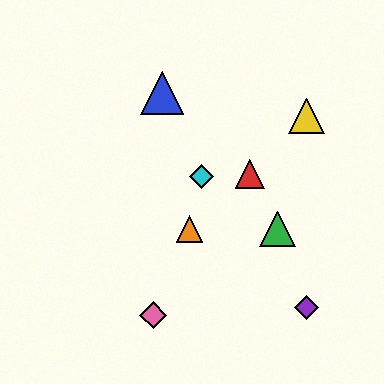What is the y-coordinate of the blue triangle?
The blue triangle is at y≈93.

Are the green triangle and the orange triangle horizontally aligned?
Yes, both are at y≈229.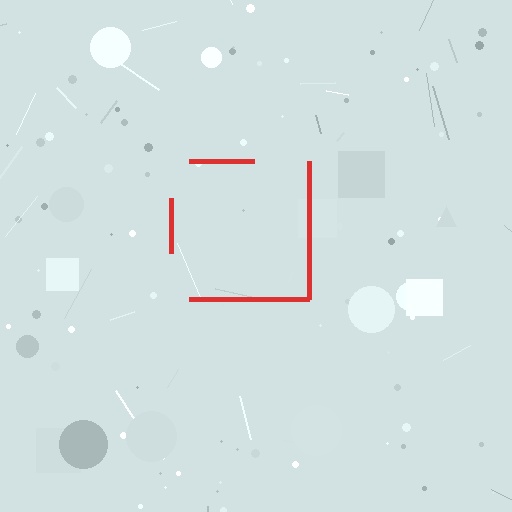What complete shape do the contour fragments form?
The contour fragments form a square.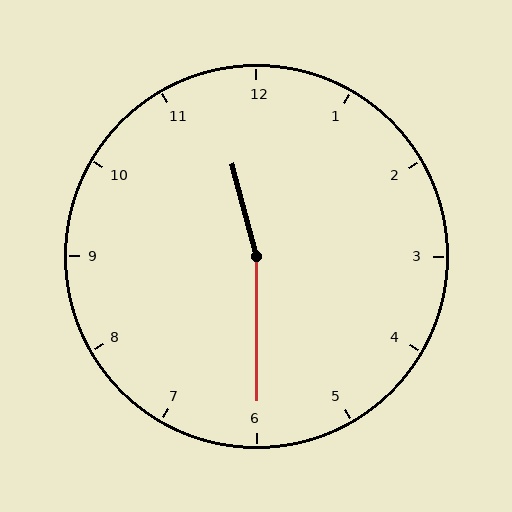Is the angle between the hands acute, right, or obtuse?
It is obtuse.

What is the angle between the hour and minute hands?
Approximately 165 degrees.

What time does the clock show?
11:30.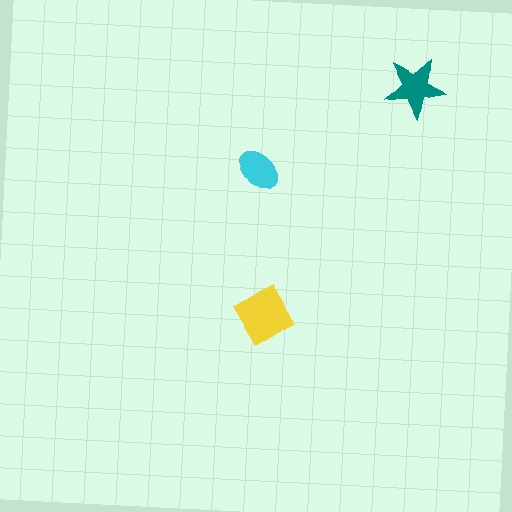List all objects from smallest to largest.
The cyan ellipse, the teal star, the yellow diamond.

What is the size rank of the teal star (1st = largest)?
2nd.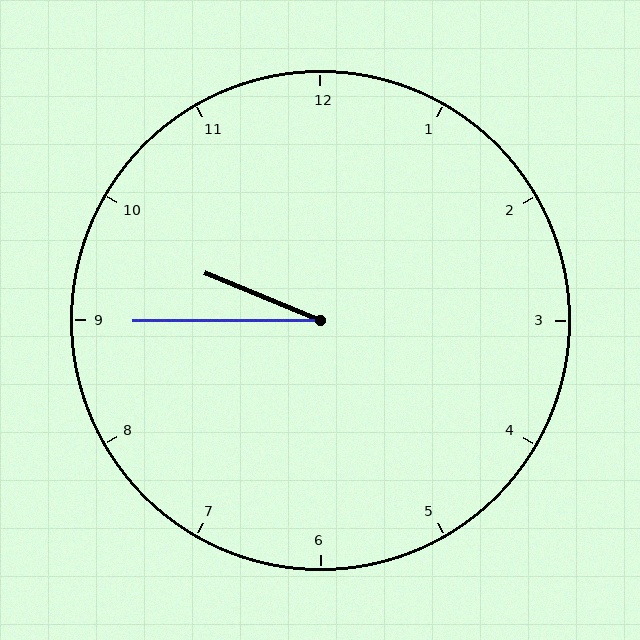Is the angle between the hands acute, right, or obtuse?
It is acute.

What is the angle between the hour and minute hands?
Approximately 22 degrees.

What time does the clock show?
9:45.